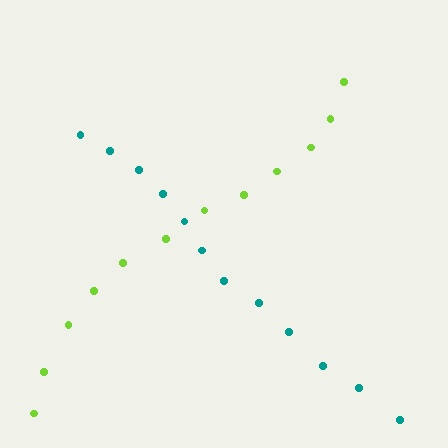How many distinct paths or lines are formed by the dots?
There are 2 distinct paths.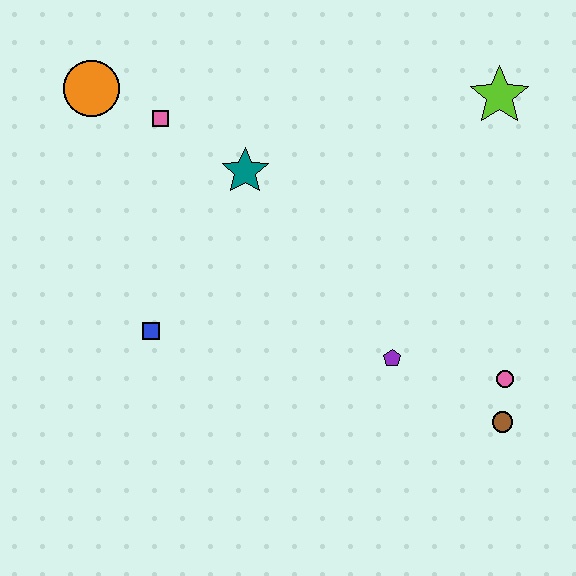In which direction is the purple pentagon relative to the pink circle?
The purple pentagon is to the left of the pink circle.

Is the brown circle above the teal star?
No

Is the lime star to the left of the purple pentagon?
No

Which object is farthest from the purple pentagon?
The orange circle is farthest from the purple pentagon.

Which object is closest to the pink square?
The orange circle is closest to the pink square.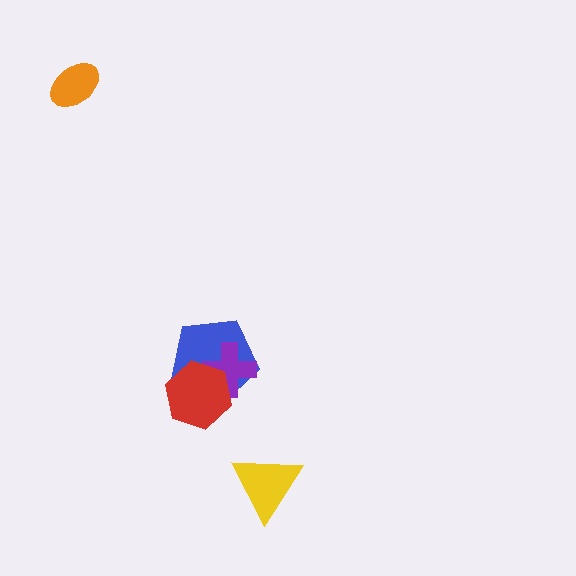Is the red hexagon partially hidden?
No, no other shape covers it.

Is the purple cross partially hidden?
Yes, it is partially covered by another shape.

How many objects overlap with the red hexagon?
2 objects overlap with the red hexagon.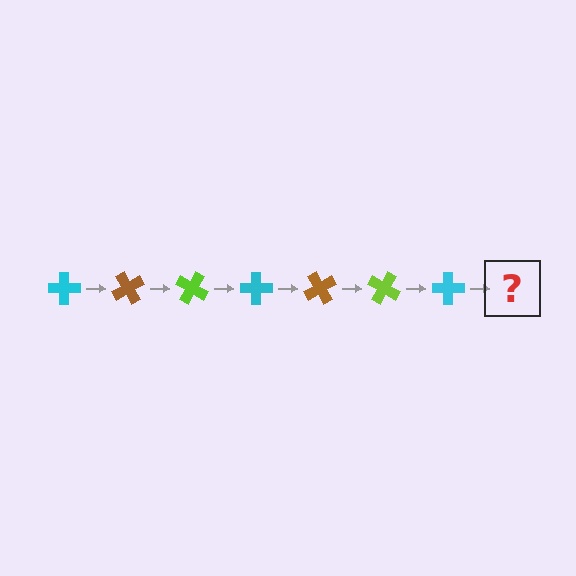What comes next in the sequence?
The next element should be a brown cross, rotated 420 degrees from the start.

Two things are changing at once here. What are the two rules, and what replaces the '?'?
The two rules are that it rotates 60 degrees each step and the color cycles through cyan, brown, and lime. The '?' should be a brown cross, rotated 420 degrees from the start.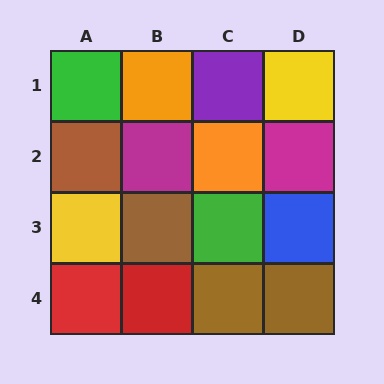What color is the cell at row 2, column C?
Orange.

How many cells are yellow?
2 cells are yellow.